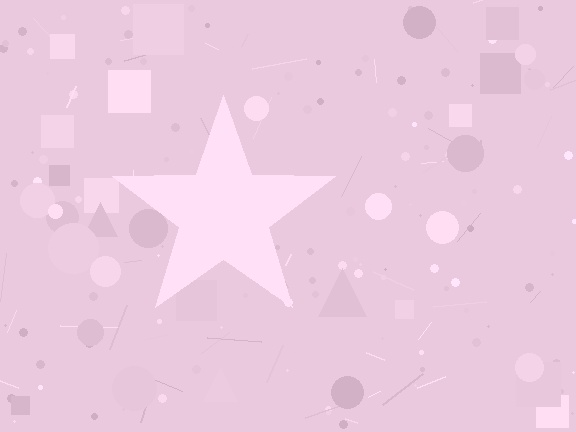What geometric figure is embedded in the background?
A star is embedded in the background.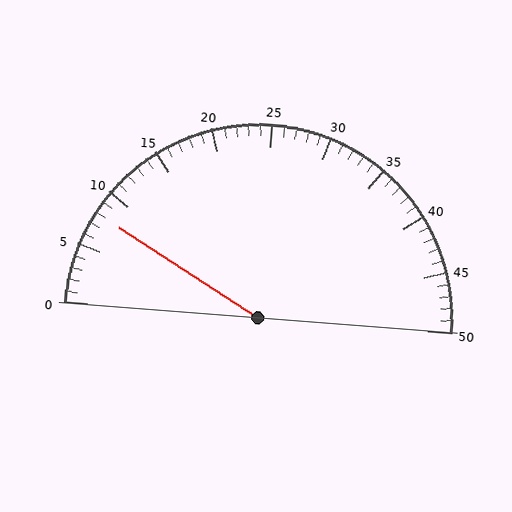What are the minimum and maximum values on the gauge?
The gauge ranges from 0 to 50.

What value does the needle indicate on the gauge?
The needle indicates approximately 8.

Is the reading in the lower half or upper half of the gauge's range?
The reading is in the lower half of the range (0 to 50).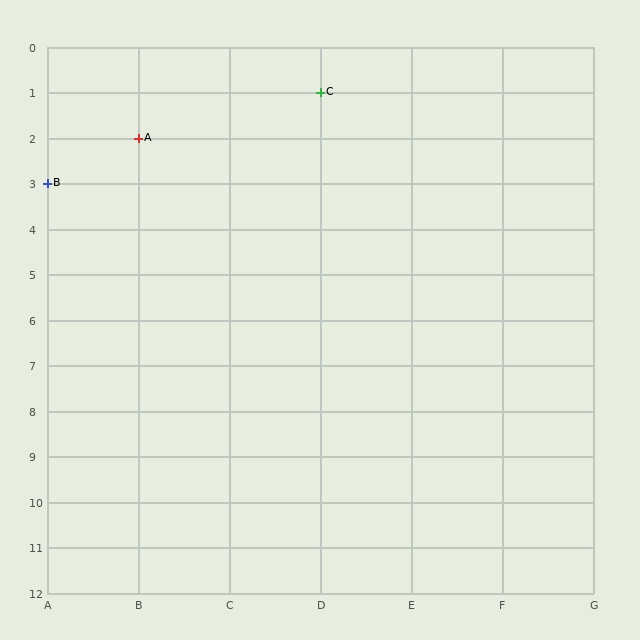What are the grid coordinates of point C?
Point C is at grid coordinates (D, 1).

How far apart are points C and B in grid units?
Points C and B are 3 columns and 2 rows apart (about 3.6 grid units diagonally).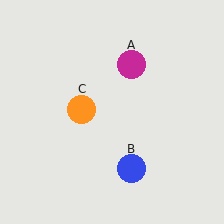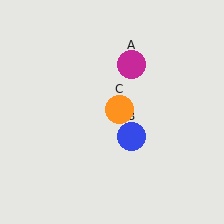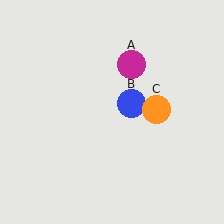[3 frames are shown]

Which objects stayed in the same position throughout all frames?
Magenta circle (object A) remained stationary.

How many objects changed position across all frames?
2 objects changed position: blue circle (object B), orange circle (object C).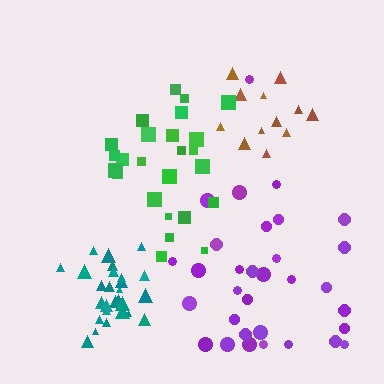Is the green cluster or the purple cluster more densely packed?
Green.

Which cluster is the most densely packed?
Teal.